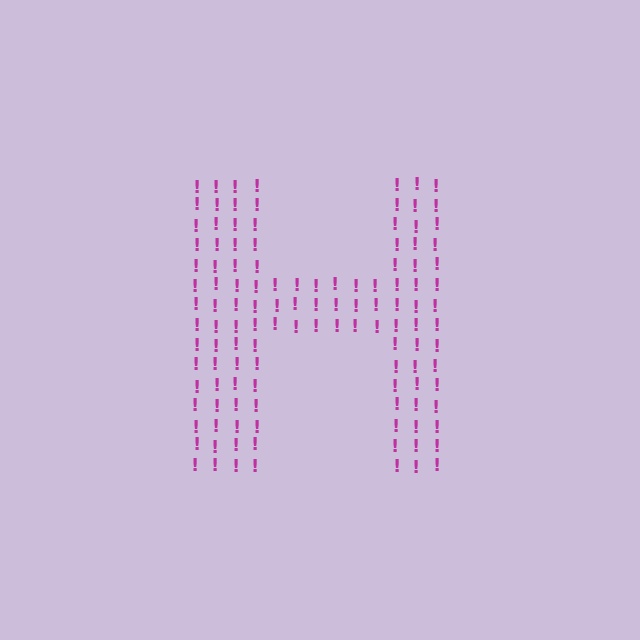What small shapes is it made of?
It is made of small exclamation marks.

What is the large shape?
The large shape is the letter H.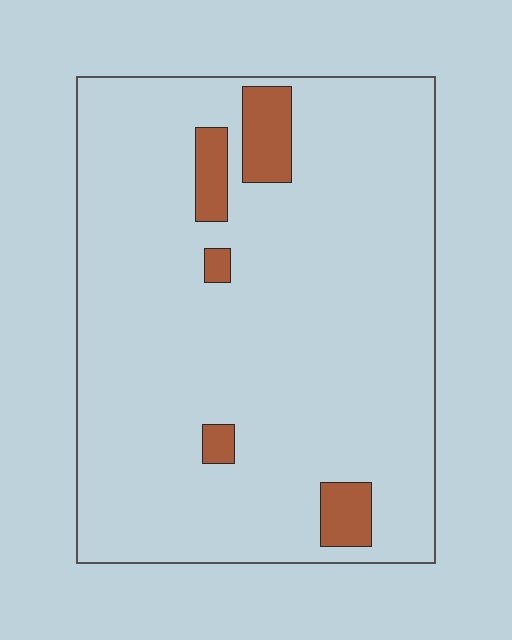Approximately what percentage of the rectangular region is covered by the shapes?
Approximately 10%.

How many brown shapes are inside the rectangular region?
5.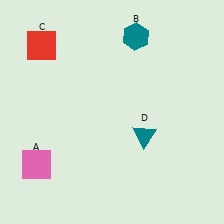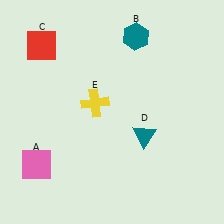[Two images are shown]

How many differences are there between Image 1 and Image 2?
There is 1 difference between the two images.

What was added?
A yellow cross (E) was added in Image 2.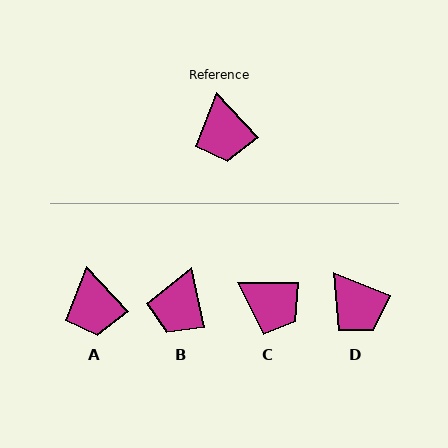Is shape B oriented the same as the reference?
No, it is off by about 30 degrees.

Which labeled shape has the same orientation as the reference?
A.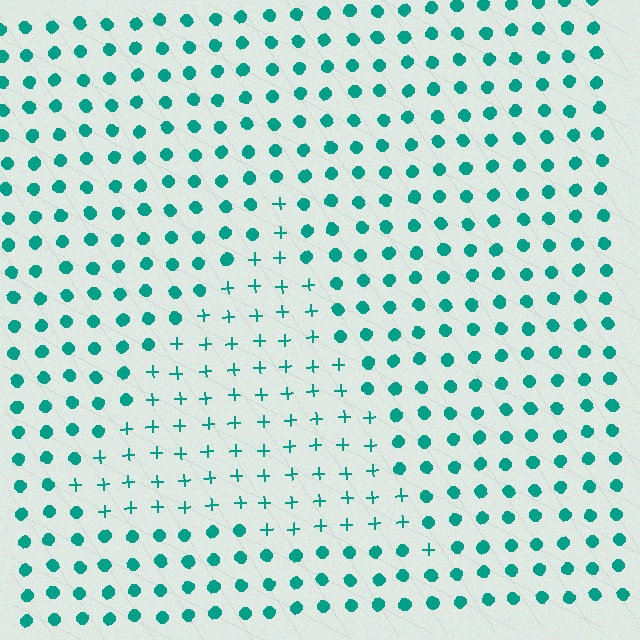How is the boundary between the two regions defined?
The boundary is defined by a change in element shape: plus signs inside vs. circles outside. All elements share the same color and spacing.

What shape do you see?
I see a triangle.